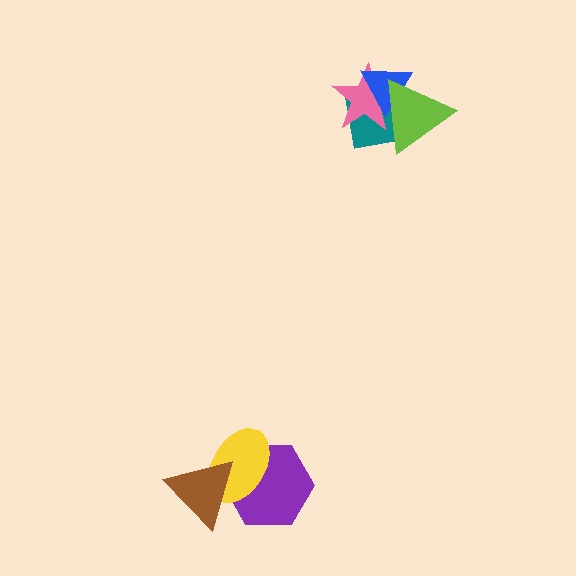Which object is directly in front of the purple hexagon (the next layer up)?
The yellow ellipse is directly in front of the purple hexagon.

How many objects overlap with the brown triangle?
2 objects overlap with the brown triangle.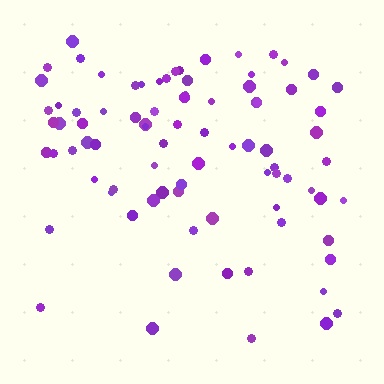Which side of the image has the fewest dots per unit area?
The bottom.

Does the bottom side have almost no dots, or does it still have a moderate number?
Still a moderate number, just noticeably fewer than the top.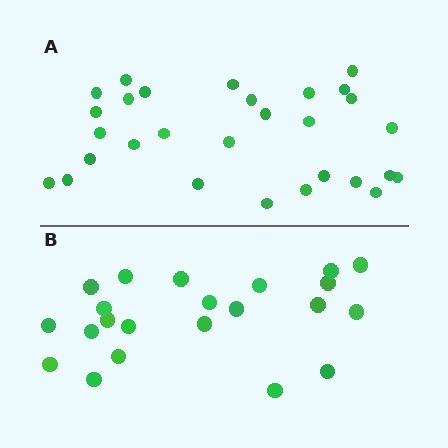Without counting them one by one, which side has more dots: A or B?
Region A (the top region) has more dots.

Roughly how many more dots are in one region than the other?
Region A has roughly 8 or so more dots than region B.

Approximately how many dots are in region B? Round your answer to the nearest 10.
About 20 dots. (The exact count is 22, which rounds to 20.)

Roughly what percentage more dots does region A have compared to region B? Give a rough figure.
About 30% more.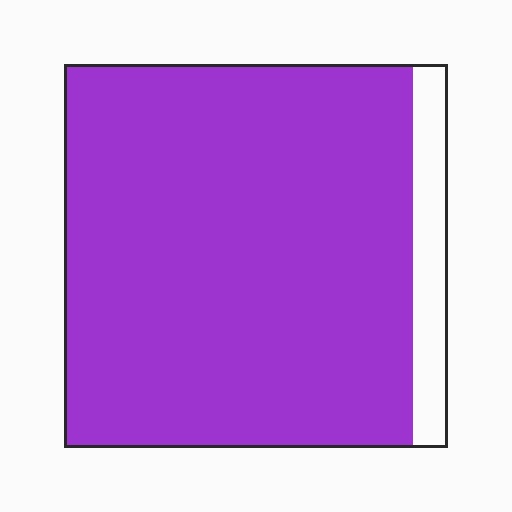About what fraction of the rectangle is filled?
About nine tenths (9/10).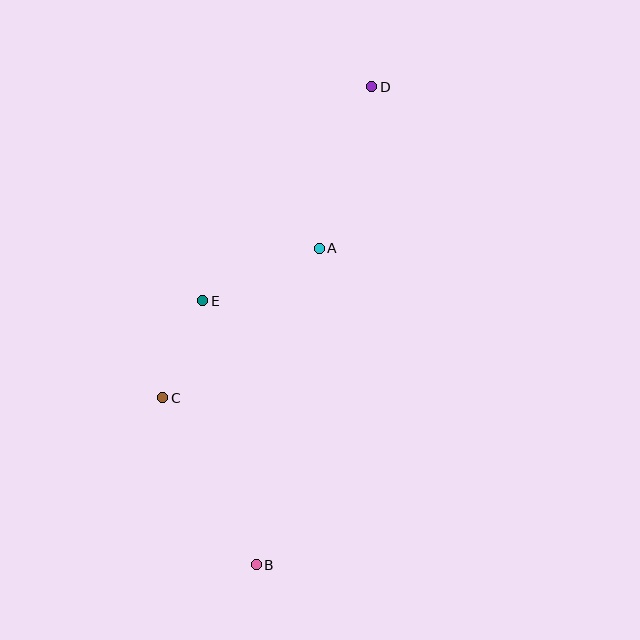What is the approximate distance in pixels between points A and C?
The distance between A and C is approximately 216 pixels.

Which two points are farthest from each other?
Points B and D are farthest from each other.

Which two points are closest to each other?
Points C and E are closest to each other.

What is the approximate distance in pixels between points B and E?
The distance between B and E is approximately 269 pixels.